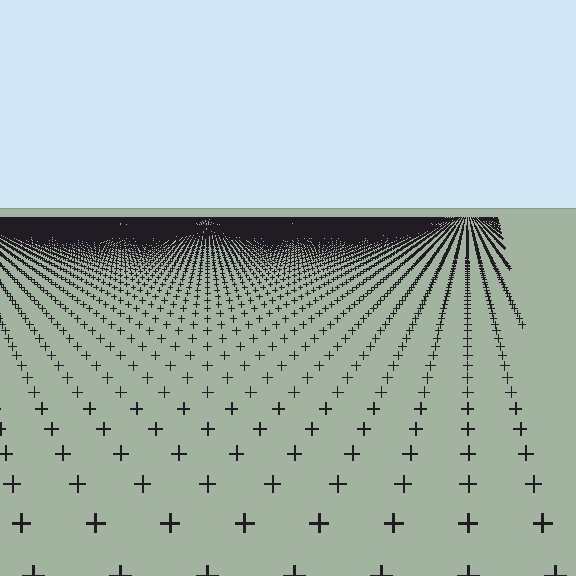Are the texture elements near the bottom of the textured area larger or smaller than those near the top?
Larger. Near the bottom, elements are closer to the viewer and appear at a bigger on-screen size.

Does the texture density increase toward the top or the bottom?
Density increases toward the top.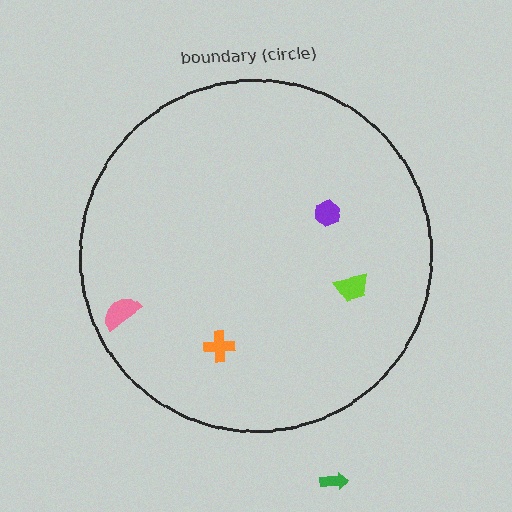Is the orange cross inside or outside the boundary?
Inside.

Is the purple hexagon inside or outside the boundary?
Inside.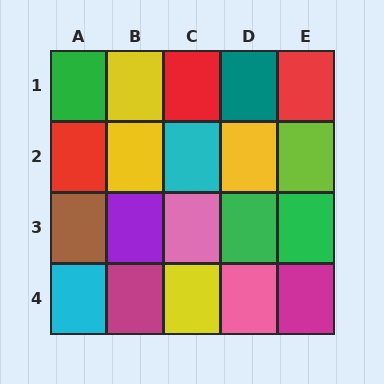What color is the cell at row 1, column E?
Red.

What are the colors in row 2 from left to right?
Red, yellow, cyan, yellow, lime.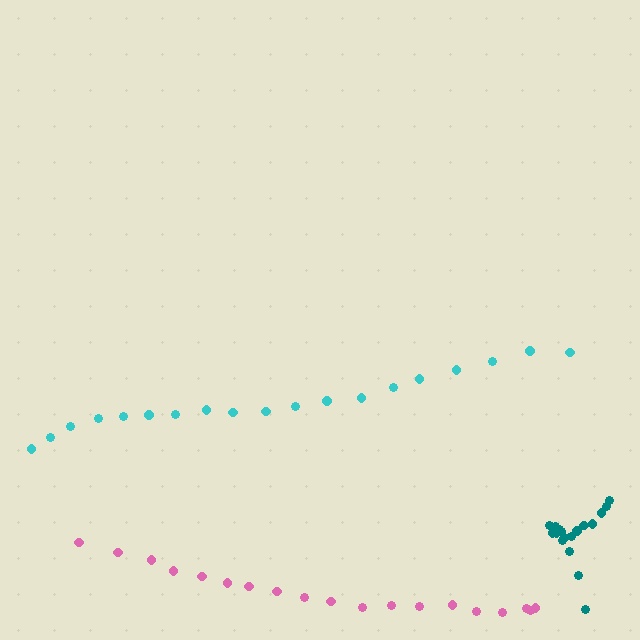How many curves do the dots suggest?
There are 3 distinct paths.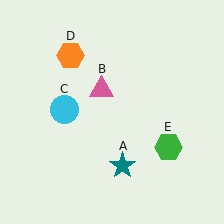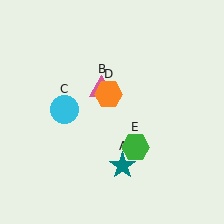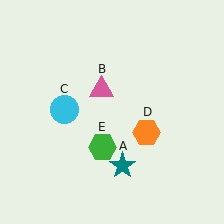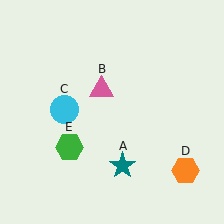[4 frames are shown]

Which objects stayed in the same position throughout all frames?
Teal star (object A) and pink triangle (object B) and cyan circle (object C) remained stationary.